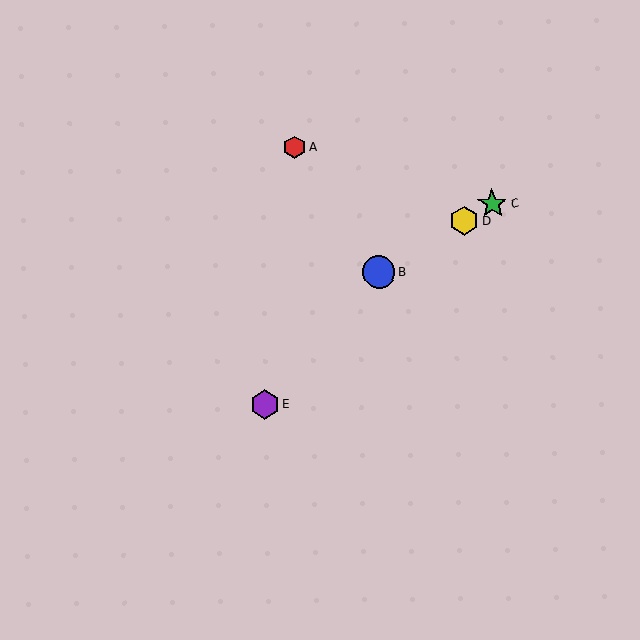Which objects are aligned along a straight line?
Objects B, C, D are aligned along a straight line.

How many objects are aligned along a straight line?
3 objects (B, C, D) are aligned along a straight line.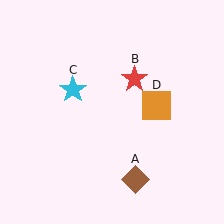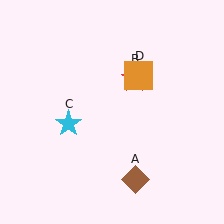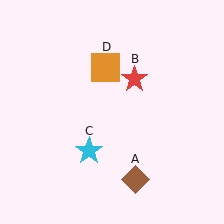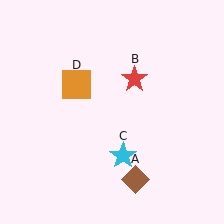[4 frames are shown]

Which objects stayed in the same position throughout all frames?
Brown diamond (object A) and red star (object B) remained stationary.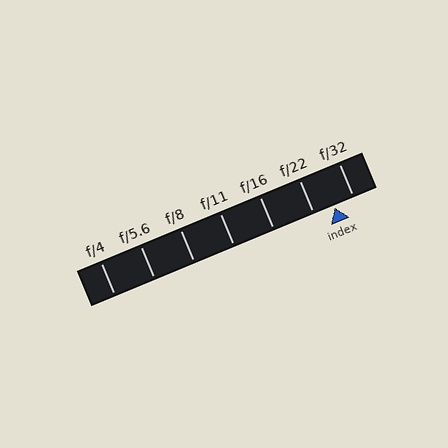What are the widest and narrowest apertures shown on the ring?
The widest aperture shown is f/4 and the narrowest is f/32.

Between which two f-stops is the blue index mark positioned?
The index mark is between f/22 and f/32.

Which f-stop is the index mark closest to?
The index mark is closest to f/32.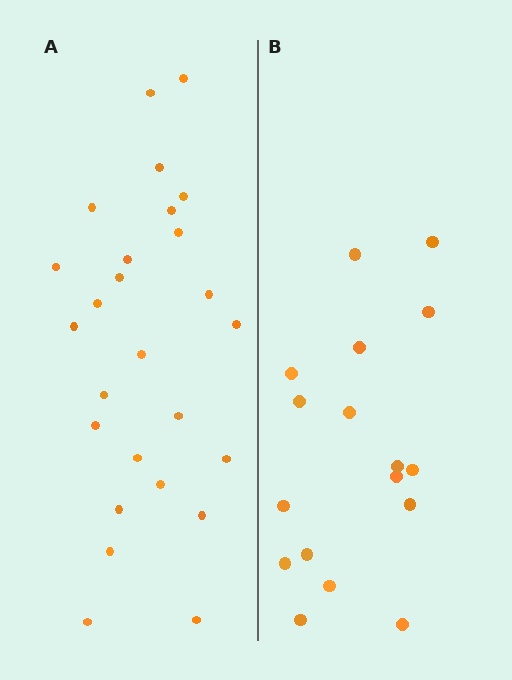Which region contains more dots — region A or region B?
Region A (the left region) has more dots.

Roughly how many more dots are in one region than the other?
Region A has roughly 8 or so more dots than region B.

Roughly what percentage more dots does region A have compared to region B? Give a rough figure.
About 55% more.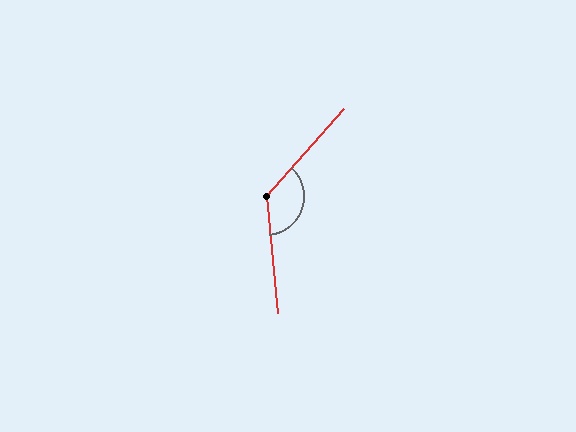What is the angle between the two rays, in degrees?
Approximately 133 degrees.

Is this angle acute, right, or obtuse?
It is obtuse.